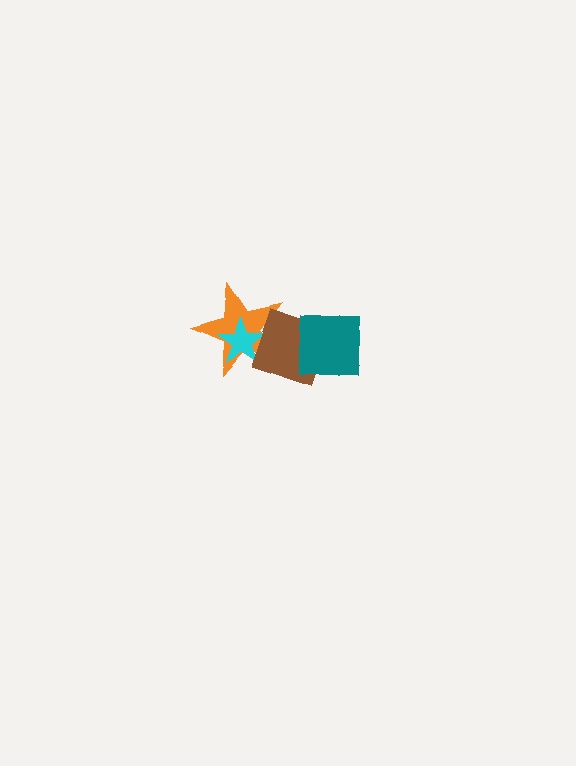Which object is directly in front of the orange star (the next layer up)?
The cyan star is directly in front of the orange star.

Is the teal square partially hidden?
No, no other shape covers it.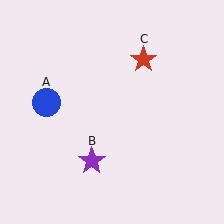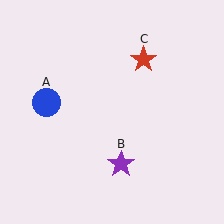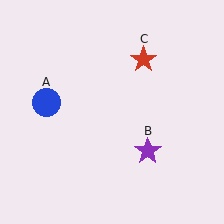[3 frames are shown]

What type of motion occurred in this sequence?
The purple star (object B) rotated counterclockwise around the center of the scene.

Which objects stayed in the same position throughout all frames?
Blue circle (object A) and red star (object C) remained stationary.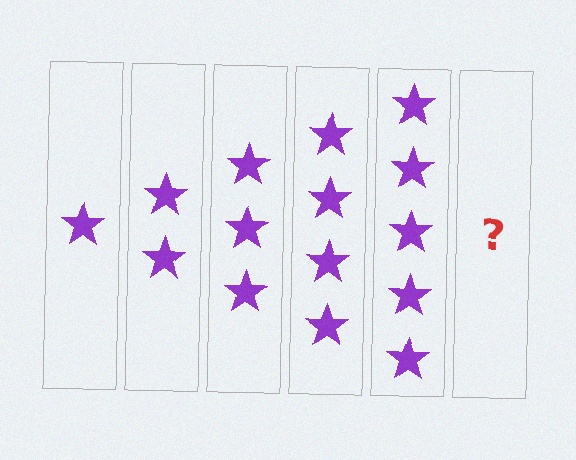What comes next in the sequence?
The next element should be 6 stars.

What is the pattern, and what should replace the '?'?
The pattern is that each step adds one more star. The '?' should be 6 stars.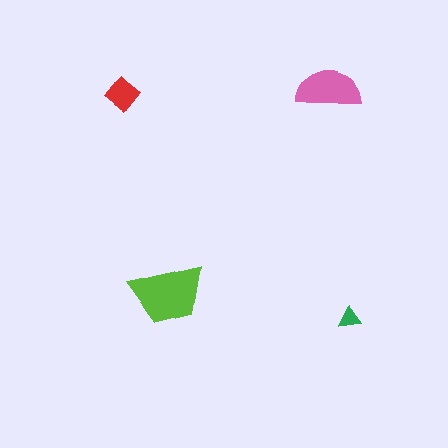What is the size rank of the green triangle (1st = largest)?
4th.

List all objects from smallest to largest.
The green triangle, the red diamond, the pink semicircle, the lime trapezoid.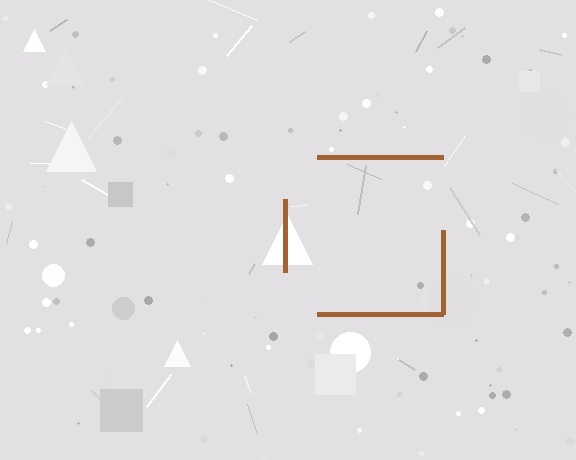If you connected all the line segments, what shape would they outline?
They would outline a square.